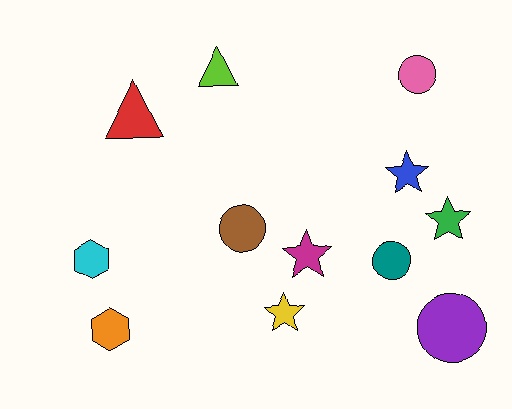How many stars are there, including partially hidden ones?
There are 4 stars.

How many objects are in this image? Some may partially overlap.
There are 12 objects.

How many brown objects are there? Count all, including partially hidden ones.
There is 1 brown object.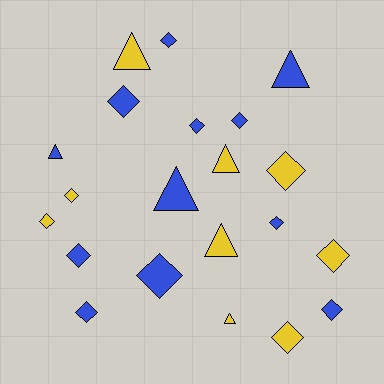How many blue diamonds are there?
There are 9 blue diamonds.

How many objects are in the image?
There are 21 objects.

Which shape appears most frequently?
Diamond, with 14 objects.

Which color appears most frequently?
Blue, with 12 objects.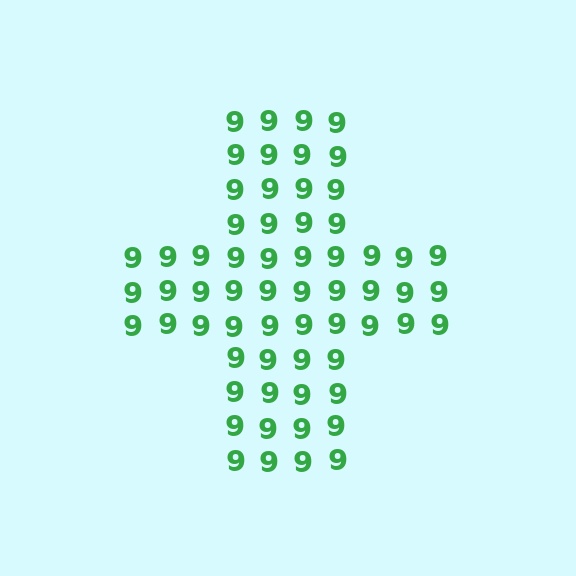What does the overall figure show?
The overall figure shows a cross.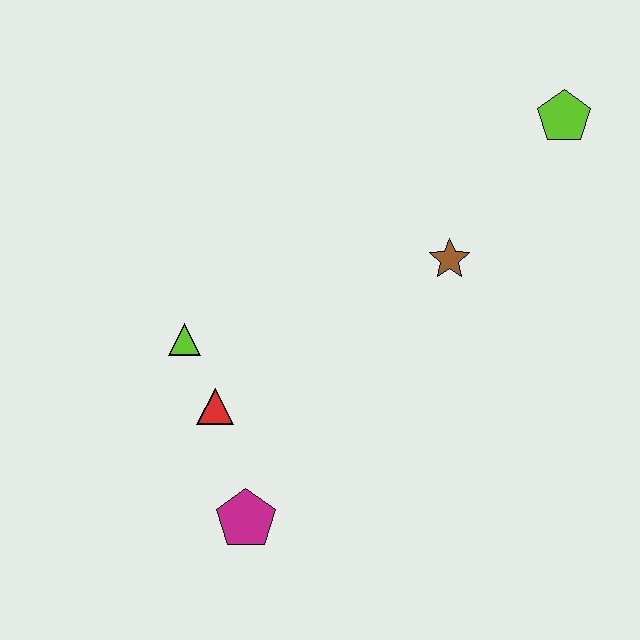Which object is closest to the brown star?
The lime pentagon is closest to the brown star.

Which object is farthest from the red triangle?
The lime pentagon is farthest from the red triangle.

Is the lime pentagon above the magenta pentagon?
Yes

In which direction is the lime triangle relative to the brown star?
The lime triangle is to the left of the brown star.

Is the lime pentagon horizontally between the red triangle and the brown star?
No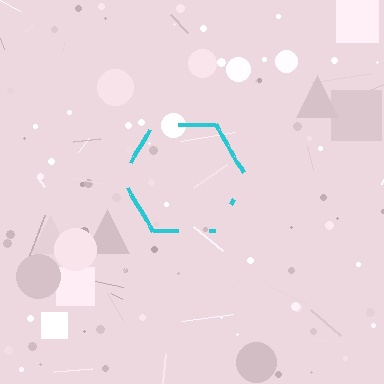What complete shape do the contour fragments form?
The contour fragments form a hexagon.